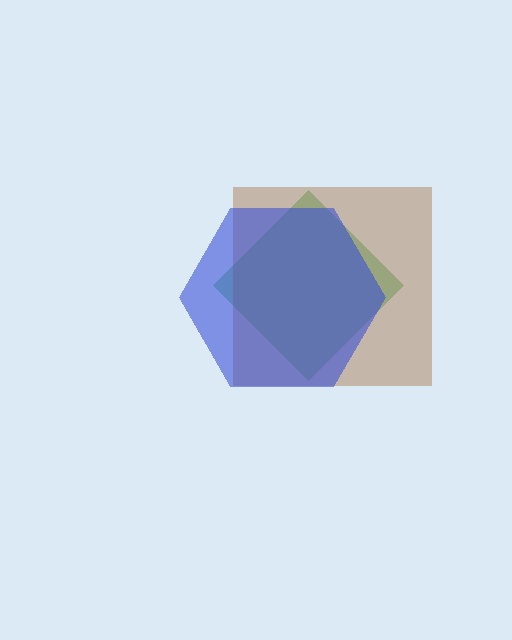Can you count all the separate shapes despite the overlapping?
Yes, there are 3 separate shapes.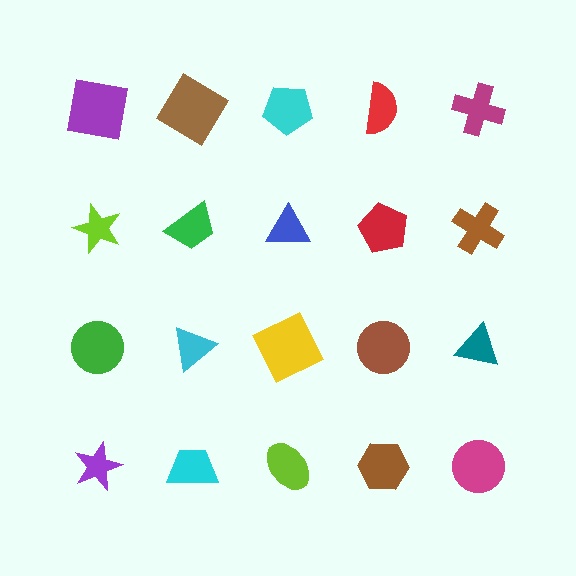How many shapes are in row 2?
5 shapes.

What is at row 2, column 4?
A red pentagon.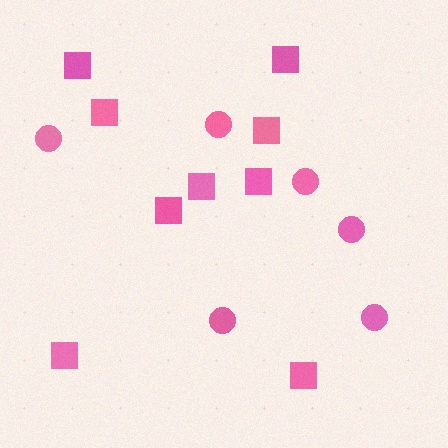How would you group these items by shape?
There are 2 groups: one group of circles (6) and one group of squares (9).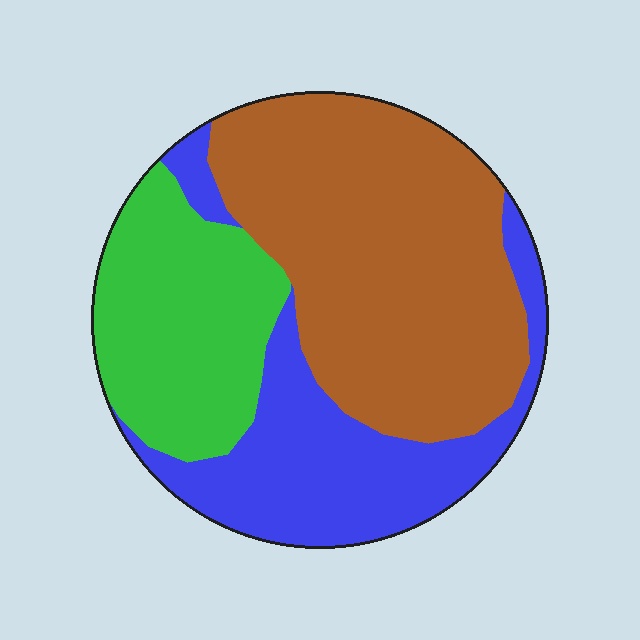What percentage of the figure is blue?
Blue covers about 30% of the figure.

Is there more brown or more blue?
Brown.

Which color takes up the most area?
Brown, at roughly 45%.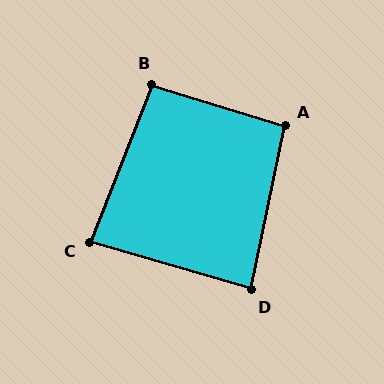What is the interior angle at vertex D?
Approximately 85 degrees (approximately right).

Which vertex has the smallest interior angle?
C, at approximately 84 degrees.